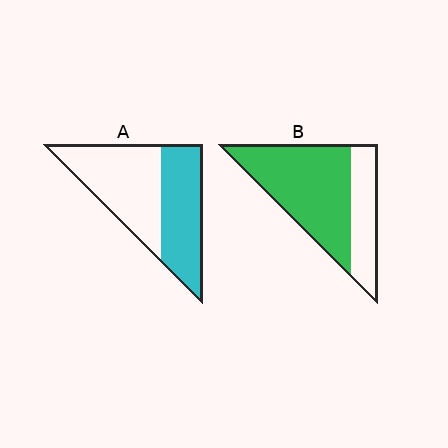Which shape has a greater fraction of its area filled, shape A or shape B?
Shape B.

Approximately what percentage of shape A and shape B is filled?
A is approximately 45% and B is approximately 70%.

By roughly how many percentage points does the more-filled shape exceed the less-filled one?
By roughly 25 percentage points (B over A).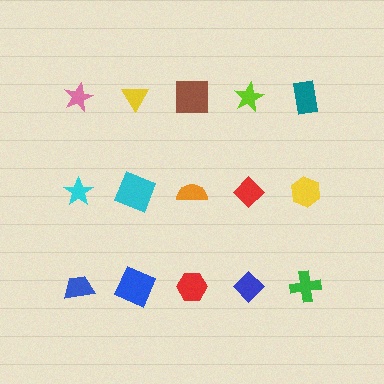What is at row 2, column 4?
A red diamond.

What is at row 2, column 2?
A cyan square.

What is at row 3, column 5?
A green cross.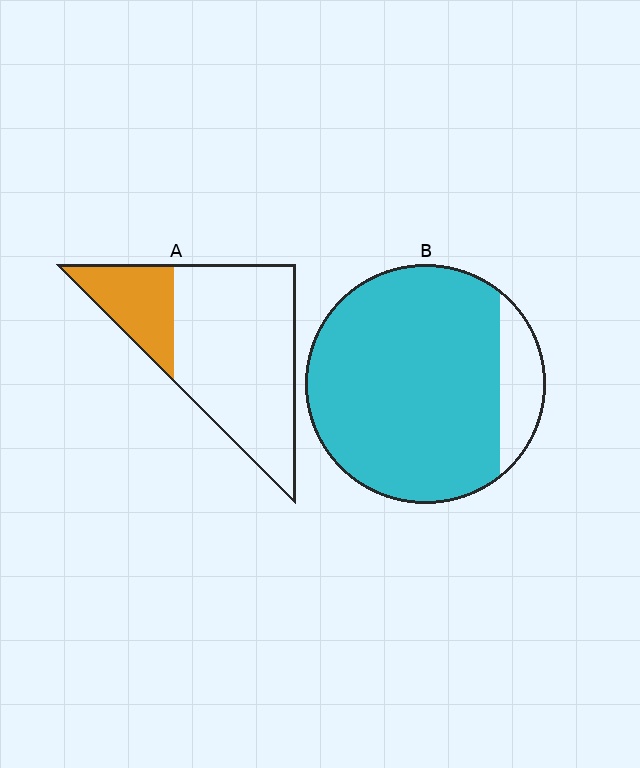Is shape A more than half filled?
No.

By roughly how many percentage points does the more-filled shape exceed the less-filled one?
By roughly 60 percentage points (B over A).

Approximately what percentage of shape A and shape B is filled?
A is approximately 25% and B is approximately 85%.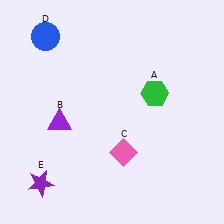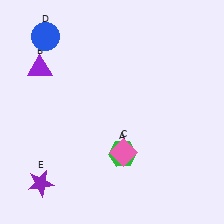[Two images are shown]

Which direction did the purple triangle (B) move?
The purple triangle (B) moved up.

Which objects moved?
The objects that moved are: the green hexagon (A), the purple triangle (B).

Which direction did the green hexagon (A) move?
The green hexagon (A) moved down.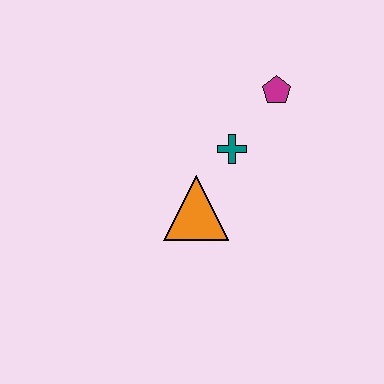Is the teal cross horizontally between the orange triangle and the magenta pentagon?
Yes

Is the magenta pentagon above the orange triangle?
Yes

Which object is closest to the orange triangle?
The teal cross is closest to the orange triangle.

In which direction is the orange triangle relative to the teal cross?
The orange triangle is below the teal cross.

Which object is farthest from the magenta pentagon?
The orange triangle is farthest from the magenta pentagon.